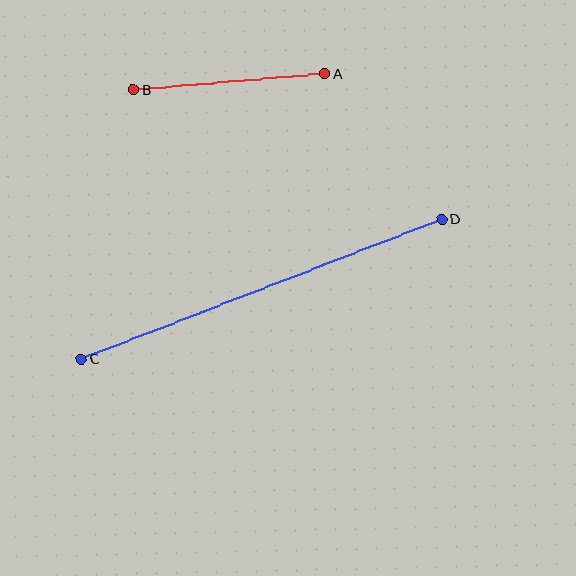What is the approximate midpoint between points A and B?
The midpoint is at approximately (229, 82) pixels.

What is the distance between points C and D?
The distance is approximately 386 pixels.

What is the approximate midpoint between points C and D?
The midpoint is at approximately (262, 289) pixels.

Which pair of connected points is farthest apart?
Points C and D are farthest apart.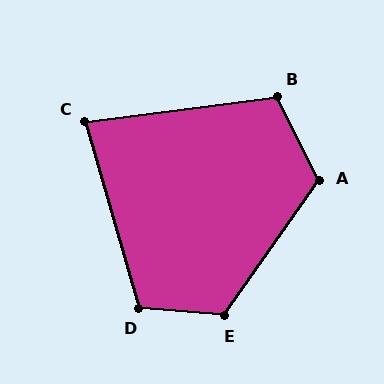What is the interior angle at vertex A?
Approximately 118 degrees (obtuse).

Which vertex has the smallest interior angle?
C, at approximately 81 degrees.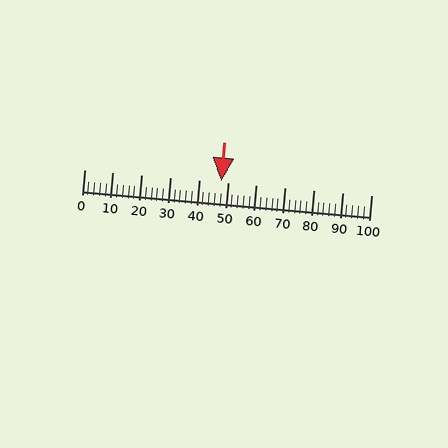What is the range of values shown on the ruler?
The ruler shows values from 0 to 100.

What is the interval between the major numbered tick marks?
The major tick marks are spaced 10 units apart.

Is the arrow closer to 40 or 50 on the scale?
The arrow is closer to 50.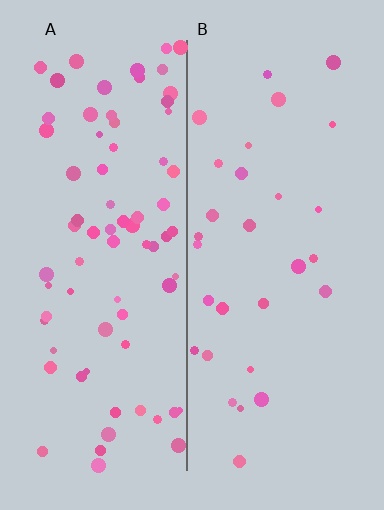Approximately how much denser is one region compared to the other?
Approximately 2.5× — region A over region B.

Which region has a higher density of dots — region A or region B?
A (the left).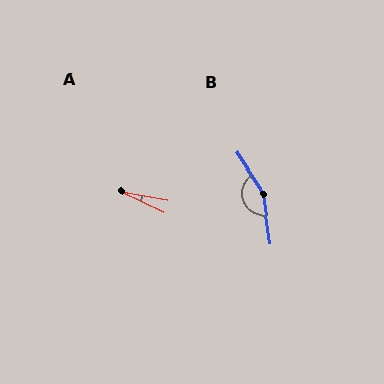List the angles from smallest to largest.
A (15°), B (155°).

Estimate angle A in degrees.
Approximately 15 degrees.